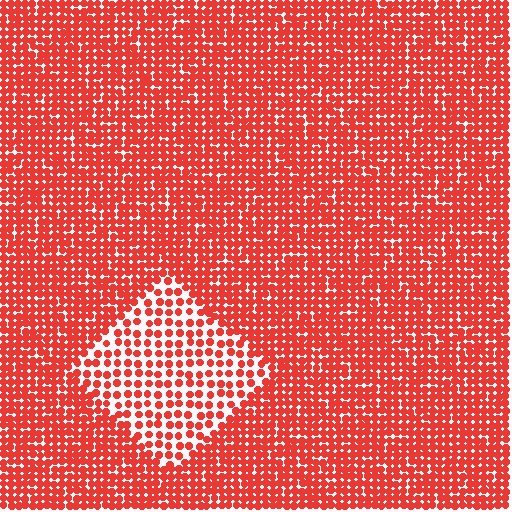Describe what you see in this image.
The image contains small red elements arranged at two different densities. A diamond-shaped region is visible where the elements are less densely packed than the surrounding area.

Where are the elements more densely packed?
The elements are more densely packed outside the diamond boundary.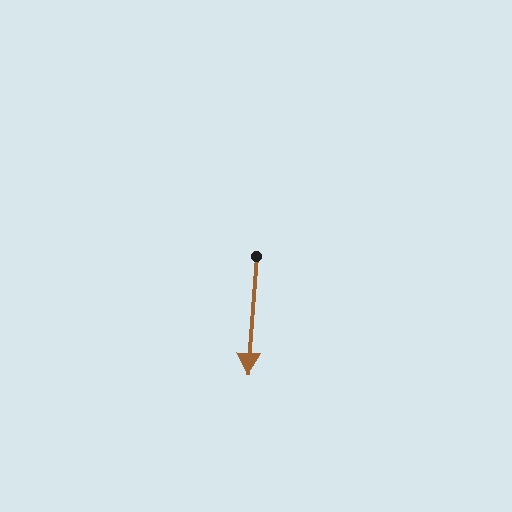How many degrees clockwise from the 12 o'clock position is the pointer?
Approximately 184 degrees.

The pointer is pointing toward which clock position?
Roughly 6 o'clock.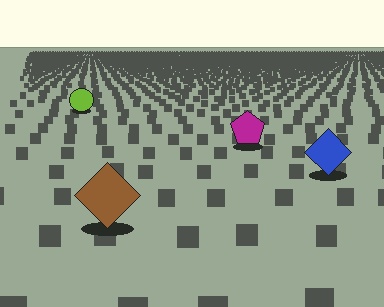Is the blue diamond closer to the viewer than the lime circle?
Yes. The blue diamond is closer — you can tell from the texture gradient: the ground texture is coarser near it.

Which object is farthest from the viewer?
The lime circle is farthest from the viewer. It appears smaller and the ground texture around it is denser.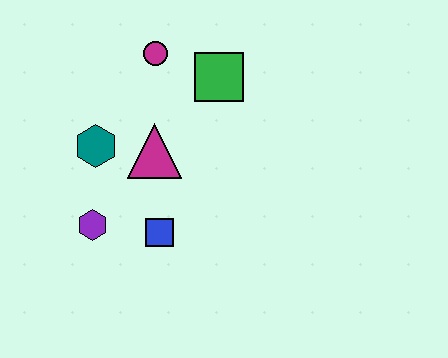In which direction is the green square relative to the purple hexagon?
The green square is above the purple hexagon.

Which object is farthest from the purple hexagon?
The green square is farthest from the purple hexagon.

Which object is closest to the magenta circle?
The green square is closest to the magenta circle.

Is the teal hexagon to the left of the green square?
Yes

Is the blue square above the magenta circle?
No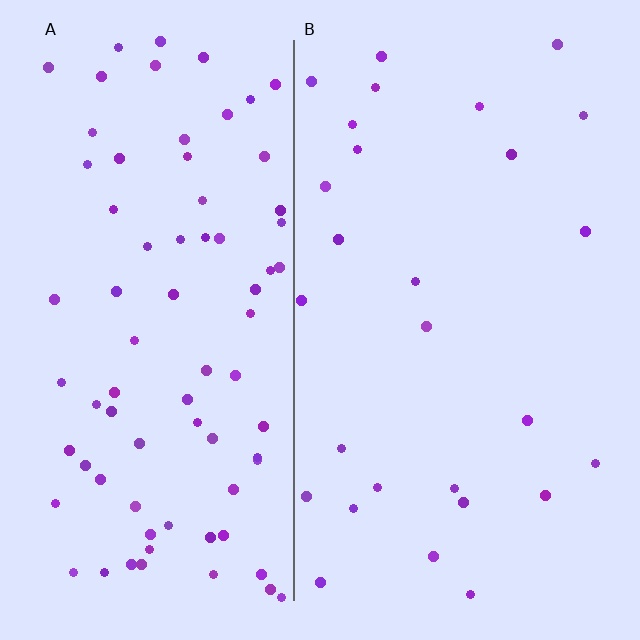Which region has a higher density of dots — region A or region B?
A (the left).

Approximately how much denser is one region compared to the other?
Approximately 2.8× — region A over region B.